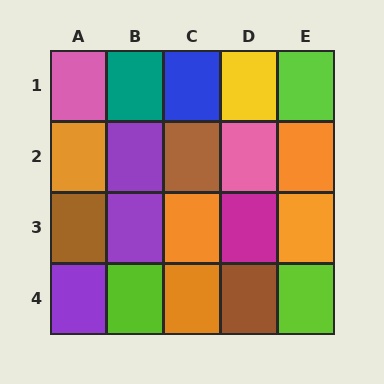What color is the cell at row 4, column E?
Lime.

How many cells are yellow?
1 cell is yellow.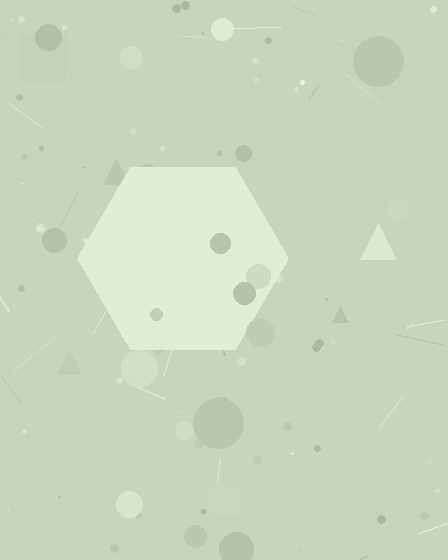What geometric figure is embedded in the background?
A hexagon is embedded in the background.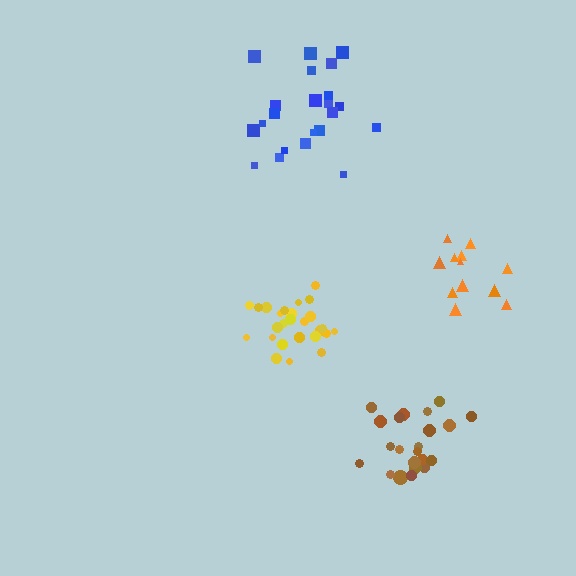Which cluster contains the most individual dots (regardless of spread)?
Yellow (26).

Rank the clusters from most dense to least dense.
yellow, blue, brown, orange.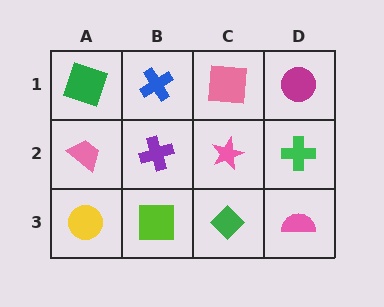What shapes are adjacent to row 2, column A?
A green square (row 1, column A), a yellow circle (row 3, column A), a purple cross (row 2, column B).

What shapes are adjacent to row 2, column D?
A magenta circle (row 1, column D), a pink semicircle (row 3, column D), a pink star (row 2, column C).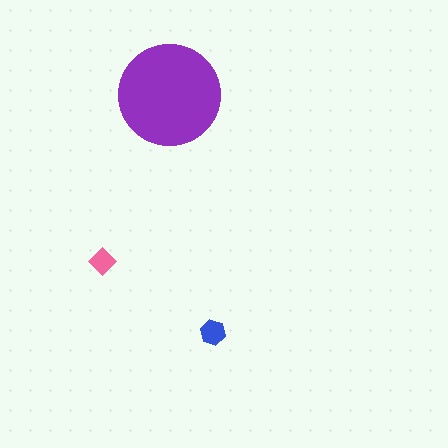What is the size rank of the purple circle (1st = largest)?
1st.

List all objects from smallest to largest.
The pink diamond, the blue hexagon, the purple circle.